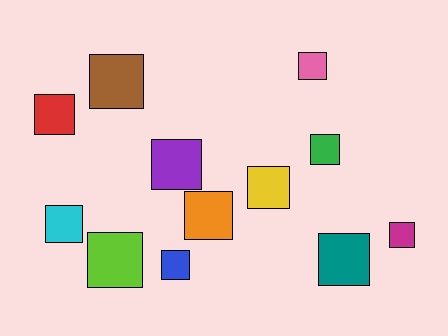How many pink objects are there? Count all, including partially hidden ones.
There is 1 pink object.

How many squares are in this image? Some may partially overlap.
There are 12 squares.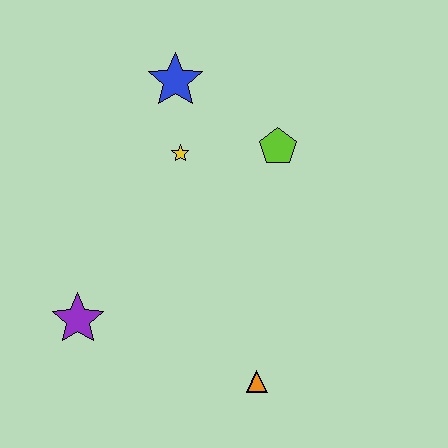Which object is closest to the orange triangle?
The purple star is closest to the orange triangle.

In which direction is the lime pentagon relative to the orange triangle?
The lime pentagon is above the orange triangle.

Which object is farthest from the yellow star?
The orange triangle is farthest from the yellow star.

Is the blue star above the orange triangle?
Yes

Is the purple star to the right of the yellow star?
No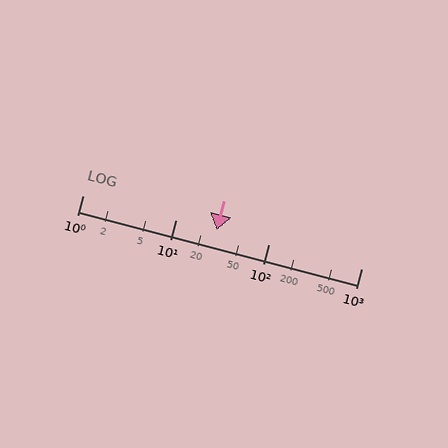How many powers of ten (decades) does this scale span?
The scale spans 3 decades, from 1 to 1000.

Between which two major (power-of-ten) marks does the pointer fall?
The pointer is between 10 and 100.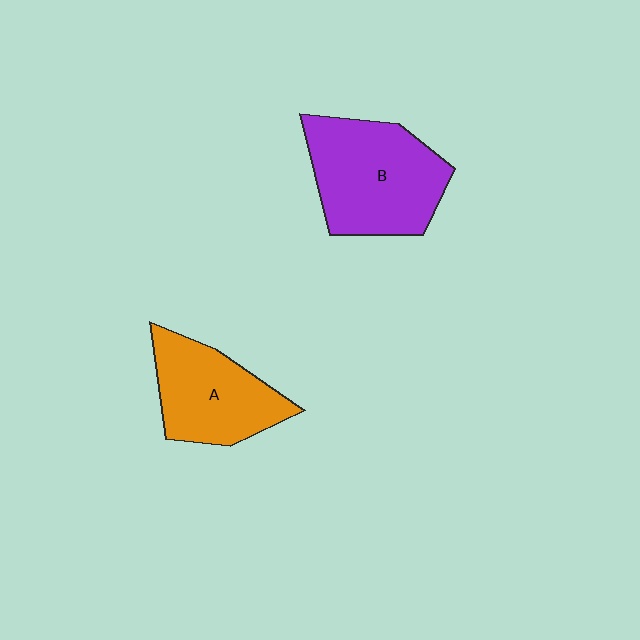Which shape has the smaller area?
Shape A (orange).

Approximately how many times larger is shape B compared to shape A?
Approximately 1.3 times.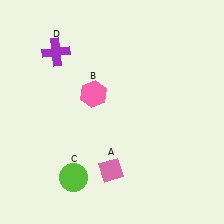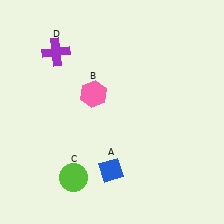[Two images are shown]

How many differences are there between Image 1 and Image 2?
There is 1 difference between the two images.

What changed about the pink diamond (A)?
In Image 1, A is pink. In Image 2, it changed to blue.